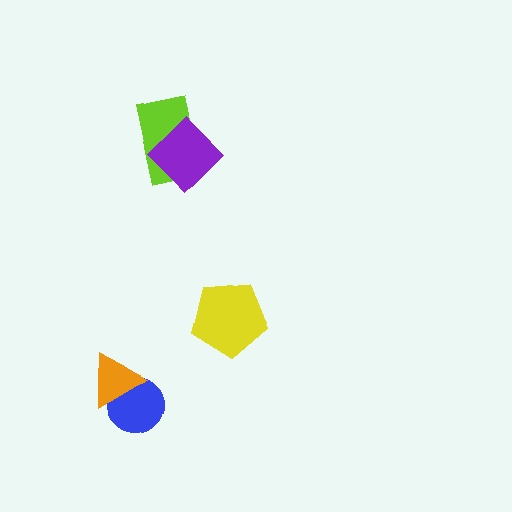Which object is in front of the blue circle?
The orange triangle is in front of the blue circle.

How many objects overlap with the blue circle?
1 object overlaps with the blue circle.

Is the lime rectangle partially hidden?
Yes, it is partially covered by another shape.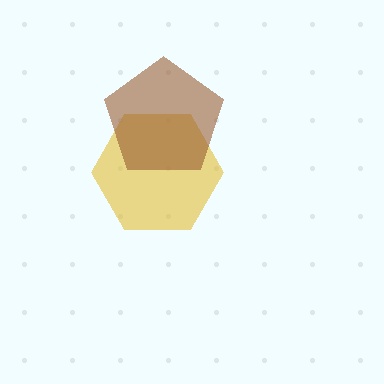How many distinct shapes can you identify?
There are 2 distinct shapes: a yellow hexagon, a brown pentagon.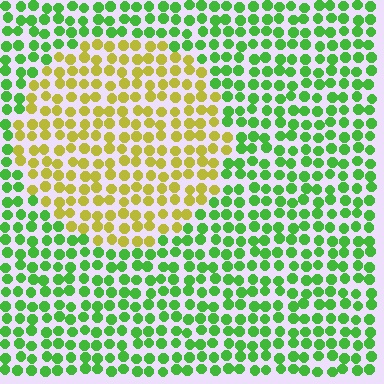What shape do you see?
I see a circle.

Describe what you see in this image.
The image is filled with small green elements in a uniform arrangement. A circle-shaped region is visible where the elements are tinted to a slightly different hue, forming a subtle color boundary.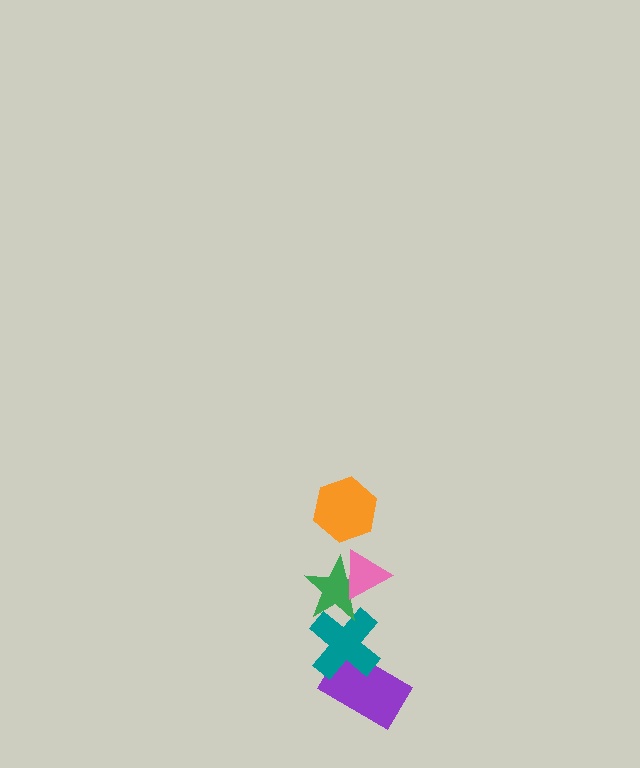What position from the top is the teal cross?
The teal cross is 4th from the top.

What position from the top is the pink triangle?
The pink triangle is 2nd from the top.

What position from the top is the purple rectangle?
The purple rectangle is 5th from the top.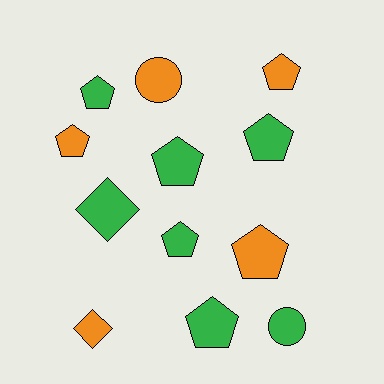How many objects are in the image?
There are 12 objects.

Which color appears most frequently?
Green, with 7 objects.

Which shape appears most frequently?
Pentagon, with 8 objects.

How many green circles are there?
There is 1 green circle.